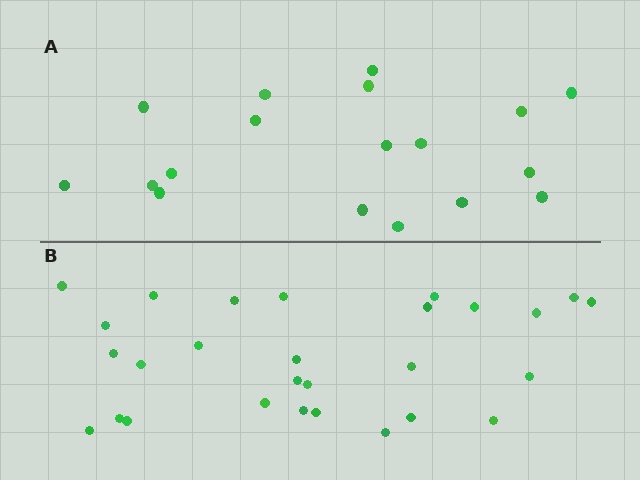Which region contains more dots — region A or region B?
Region B (the bottom region) has more dots.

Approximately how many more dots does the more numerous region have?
Region B has roughly 10 or so more dots than region A.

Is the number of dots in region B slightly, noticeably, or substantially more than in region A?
Region B has substantially more. The ratio is roughly 1.6 to 1.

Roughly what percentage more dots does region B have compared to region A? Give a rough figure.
About 55% more.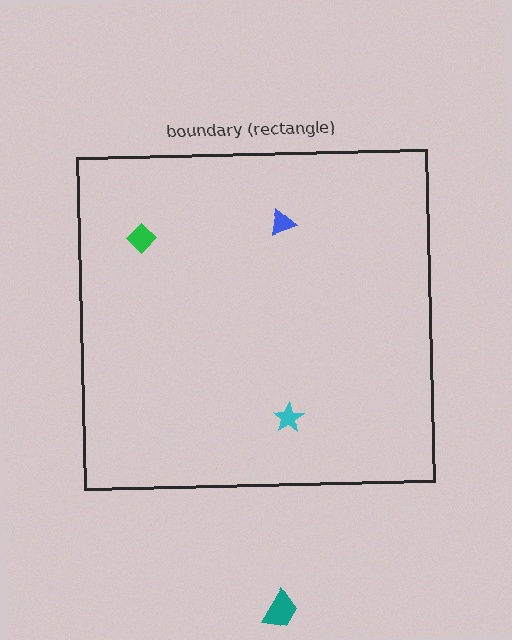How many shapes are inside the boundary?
3 inside, 1 outside.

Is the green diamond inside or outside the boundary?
Inside.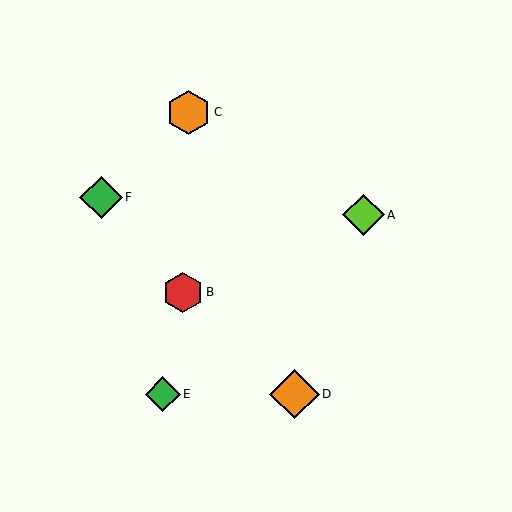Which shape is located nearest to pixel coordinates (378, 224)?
The lime diamond (labeled A) at (364, 215) is nearest to that location.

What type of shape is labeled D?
Shape D is an orange diamond.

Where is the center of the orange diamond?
The center of the orange diamond is at (295, 394).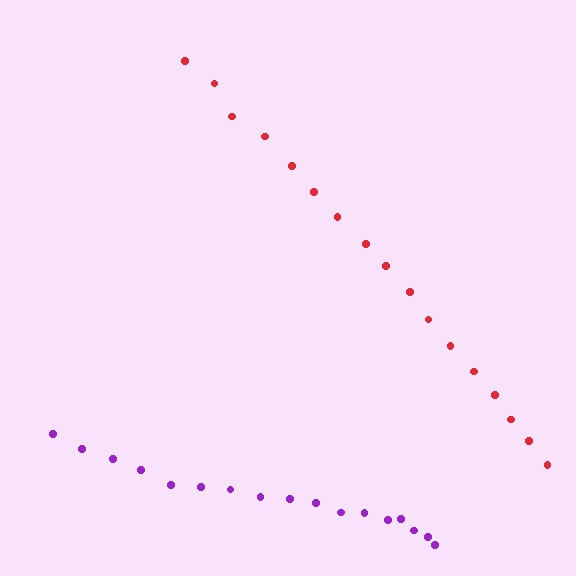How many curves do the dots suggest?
There are 2 distinct paths.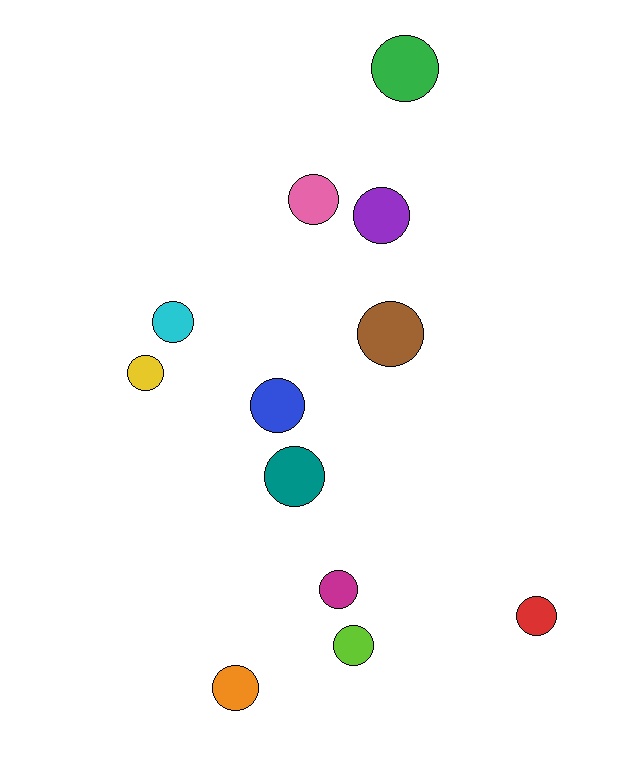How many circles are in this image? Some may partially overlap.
There are 12 circles.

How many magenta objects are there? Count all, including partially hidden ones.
There is 1 magenta object.